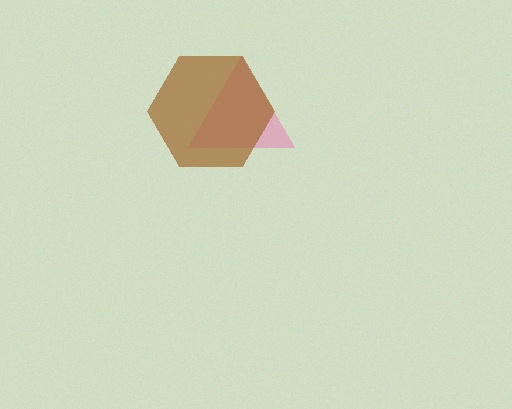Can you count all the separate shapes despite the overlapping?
Yes, there are 2 separate shapes.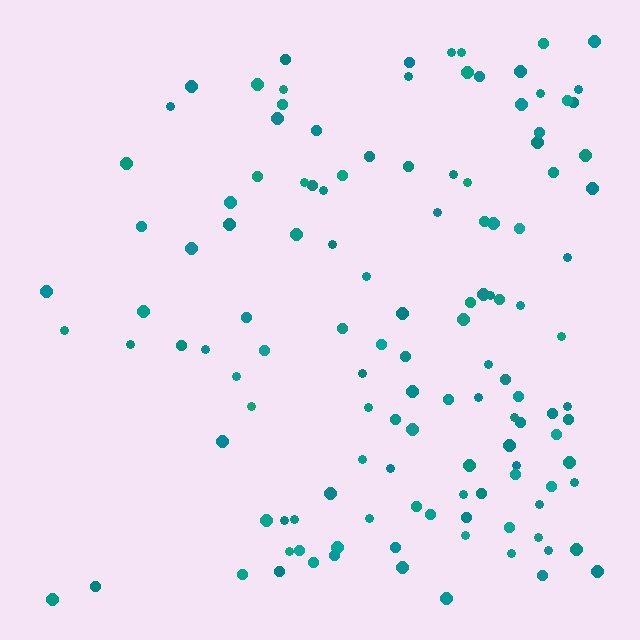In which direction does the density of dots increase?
From left to right, with the right side densest.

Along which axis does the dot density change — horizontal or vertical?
Horizontal.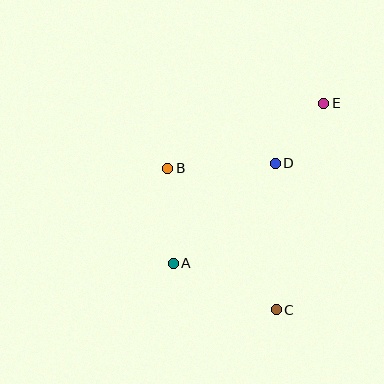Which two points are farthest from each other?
Points A and E are farthest from each other.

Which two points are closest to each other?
Points D and E are closest to each other.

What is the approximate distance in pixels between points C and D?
The distance between C and D is approximately 146 pixels.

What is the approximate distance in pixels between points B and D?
The distance between B and D is approximately 108 pixels.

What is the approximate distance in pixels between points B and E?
The distance between B and E is approximately 169 pixels.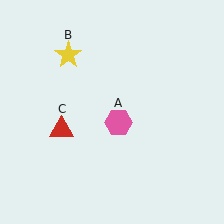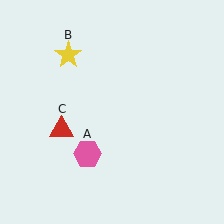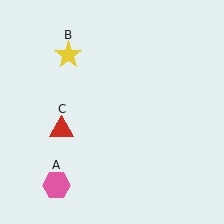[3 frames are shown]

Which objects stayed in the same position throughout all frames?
Yellow star (object B) and red triangle (object C) remained stationary.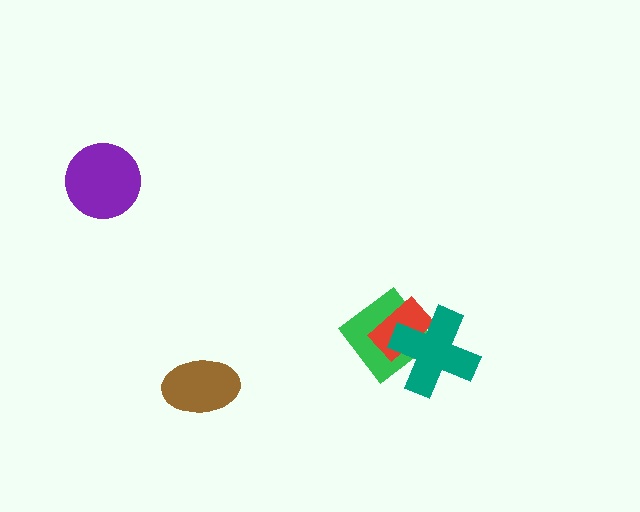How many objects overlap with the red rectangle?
2 objects overlap with the red rectangle.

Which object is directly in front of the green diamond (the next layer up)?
The red rectangle is directly in front of the green diamond.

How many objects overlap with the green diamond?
2 objects overlap with the green diamond.